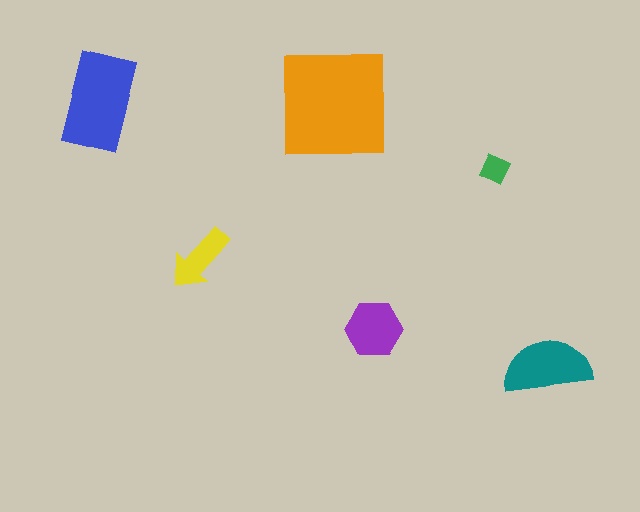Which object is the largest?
The orange square.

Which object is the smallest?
The green diamond.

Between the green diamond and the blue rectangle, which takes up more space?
The blue rectangle.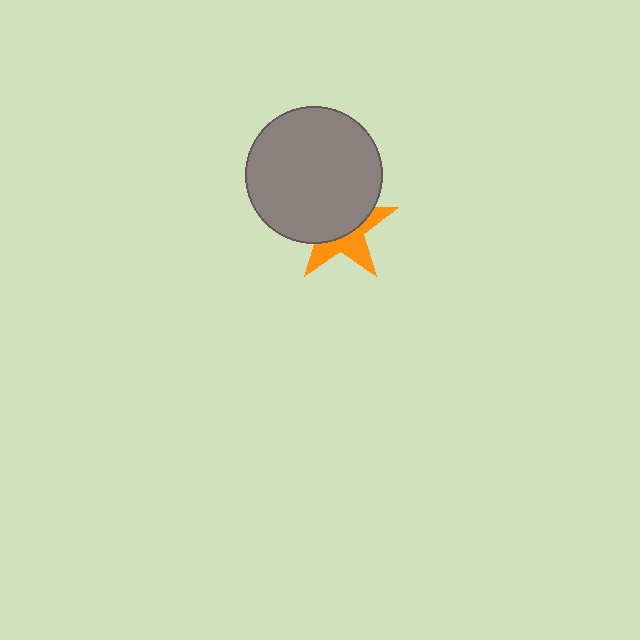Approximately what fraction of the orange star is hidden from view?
Roughly 58% of the orange star is hidden behind the gray circle.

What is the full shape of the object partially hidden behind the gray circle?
The partially hidden object is an orange star.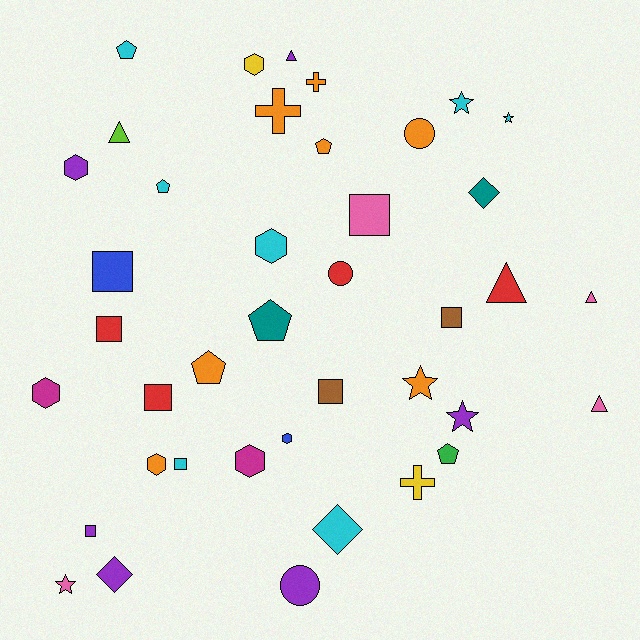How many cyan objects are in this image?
There are 7 cyan objects.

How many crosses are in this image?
There are 3 crosses.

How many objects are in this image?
There are 40 objects.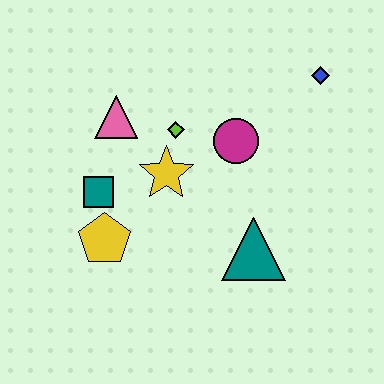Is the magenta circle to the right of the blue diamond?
No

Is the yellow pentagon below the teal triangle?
No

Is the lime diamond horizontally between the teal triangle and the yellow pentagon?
Yes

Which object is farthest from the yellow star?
The blue diamond is farthest from the yellow star.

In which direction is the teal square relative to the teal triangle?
The teal square is to the left of the teal triangle.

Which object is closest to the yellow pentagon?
The teal square is closest to the yellow pentagon.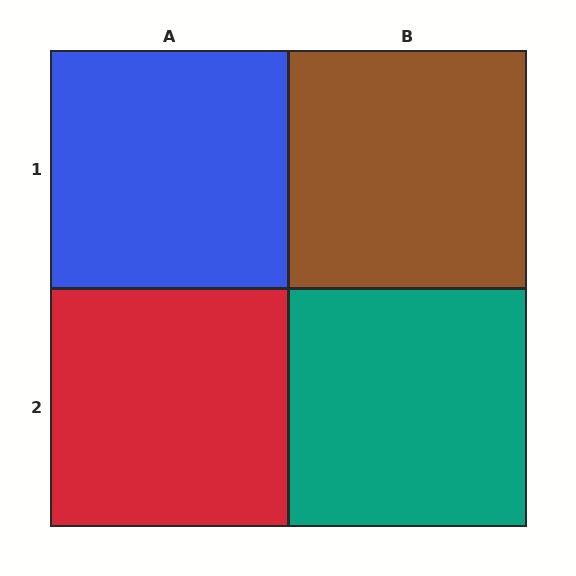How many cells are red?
1 cell is red.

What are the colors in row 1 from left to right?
Blue, brown.